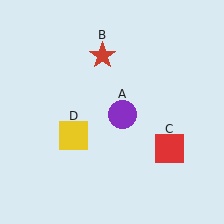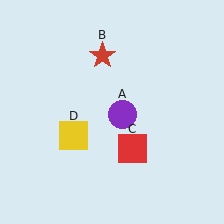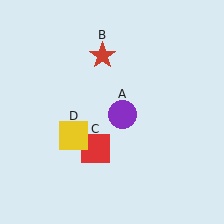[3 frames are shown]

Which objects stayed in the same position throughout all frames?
Purple circle (object A) and red star (object B) and yellow square (object D) remained stationary.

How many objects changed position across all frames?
1 object changed position: red square (object C).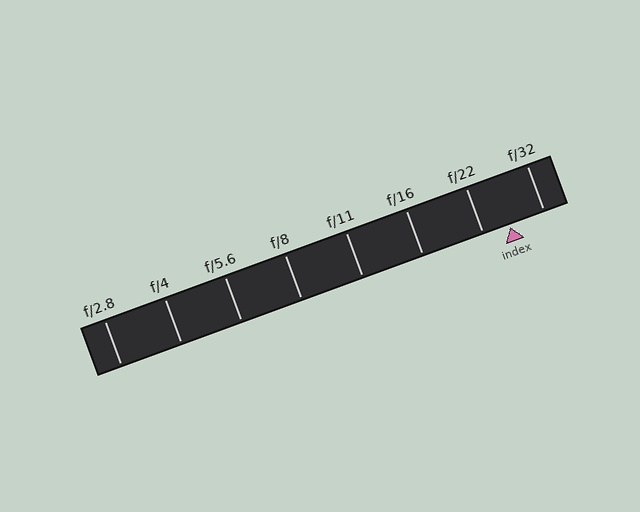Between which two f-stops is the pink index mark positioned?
The index mark is between f/22 and f/32.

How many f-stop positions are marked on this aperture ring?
There are 8 f-stop positions marked.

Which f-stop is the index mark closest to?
The index mark is closest to f/22.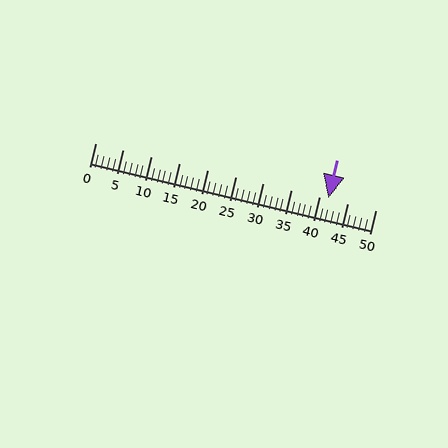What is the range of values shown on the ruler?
The ruler shows values from 0 to 50.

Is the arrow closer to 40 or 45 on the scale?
The arrow is closer to 40.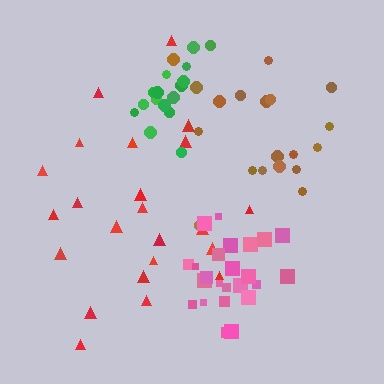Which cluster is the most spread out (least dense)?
Red.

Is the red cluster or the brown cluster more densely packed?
Brown.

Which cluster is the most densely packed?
Pink.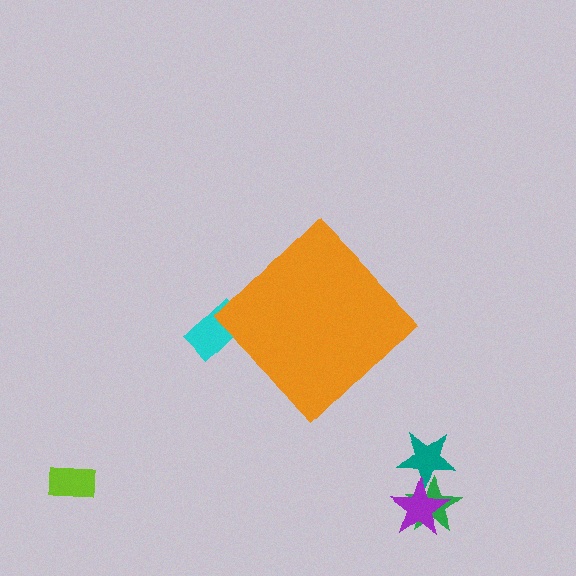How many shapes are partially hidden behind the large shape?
1 shape is partially hidden.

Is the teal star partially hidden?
No, the teal star is fully visible.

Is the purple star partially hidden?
No, the purple star is fully visible.